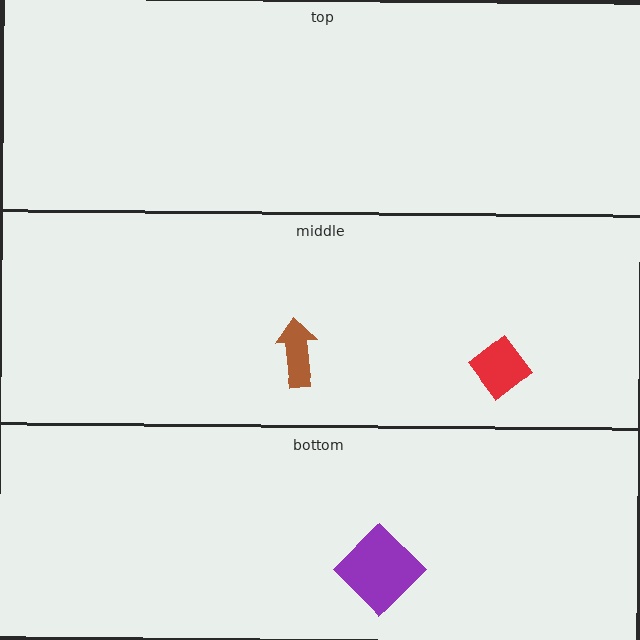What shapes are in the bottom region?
The purple diamond.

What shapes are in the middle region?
The red diamond, the brown arrow.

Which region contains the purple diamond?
The bottom region.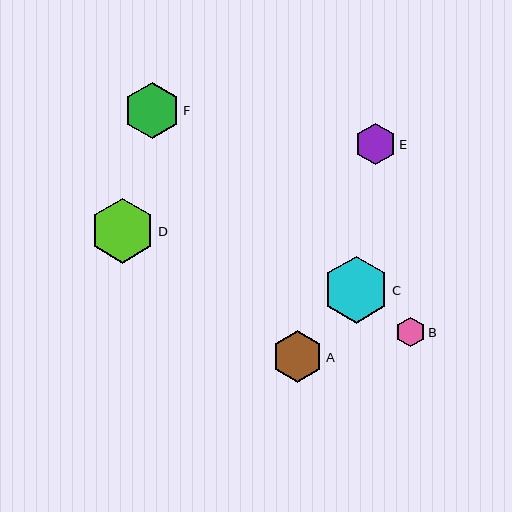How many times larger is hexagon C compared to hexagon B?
Hexagon C is approximately 2.3 times the size of hexagon B.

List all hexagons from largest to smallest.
From largest to smallest: C, D, F, A, E, B.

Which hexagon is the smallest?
Hexagon B is the smallest with a size of approximately 30 pixels.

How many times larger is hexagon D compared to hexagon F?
Hexagon D is approximately 1.1 times the size of hexagon F.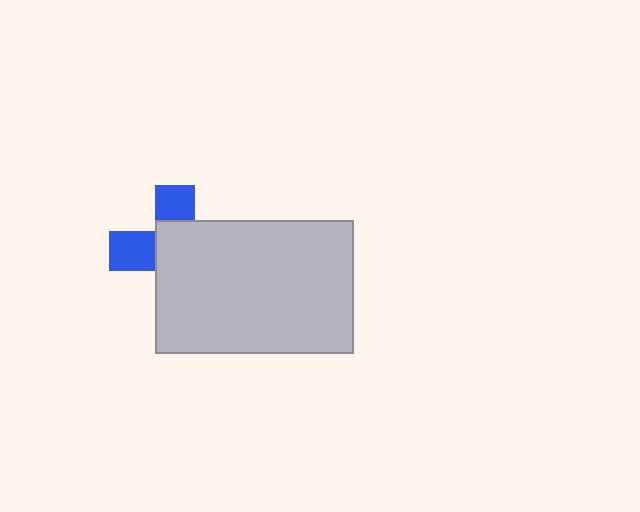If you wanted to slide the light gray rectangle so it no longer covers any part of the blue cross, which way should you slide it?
Slide it toward the lower-right — that is the most direct way to separate the two shapes.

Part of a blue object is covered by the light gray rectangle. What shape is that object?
It is a cross.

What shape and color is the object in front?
The object in front is a light gray rectangle.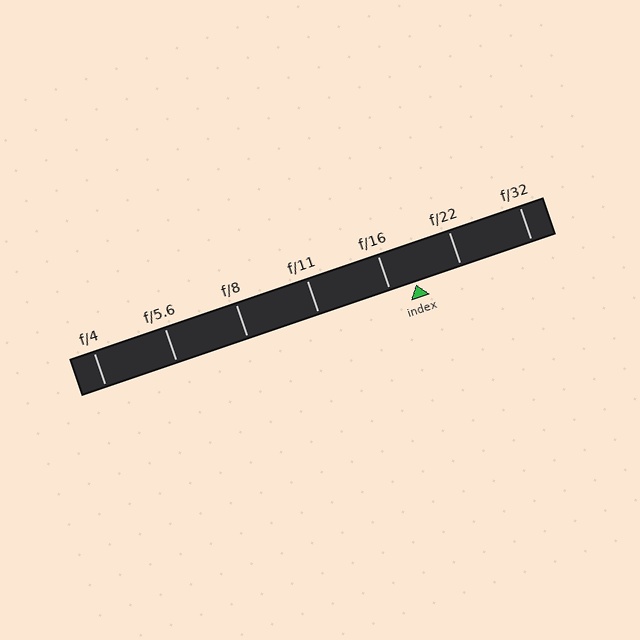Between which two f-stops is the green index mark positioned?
The index mark is between f/16 and f/22.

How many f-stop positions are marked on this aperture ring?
There are 7 f-stop positions marked.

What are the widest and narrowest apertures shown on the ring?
The widest aperture shown is f/4 and the narrowest is f/32.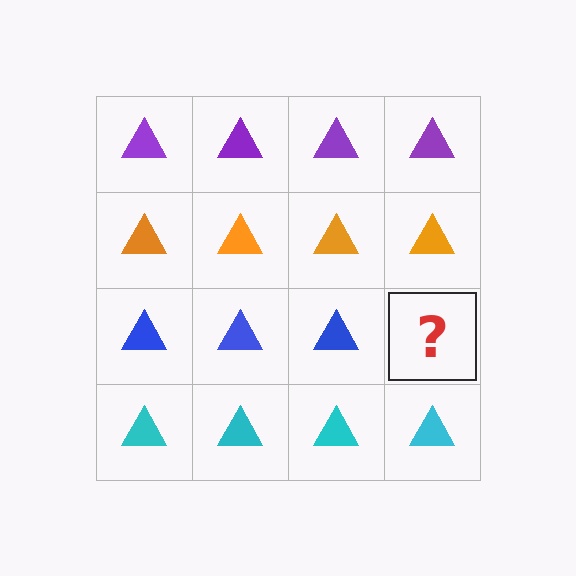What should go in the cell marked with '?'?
The missing cell should contain a blue triangle.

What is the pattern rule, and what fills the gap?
The rule is that each row has a consistent color. The gap should be filled with a blue triangle.